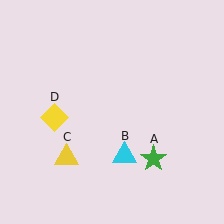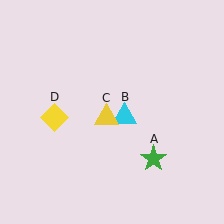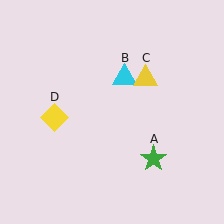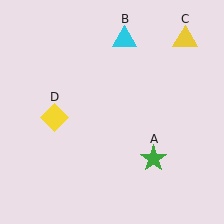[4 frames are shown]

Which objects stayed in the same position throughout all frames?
Green star (object A) and yellow diamond (object D) remained stationary.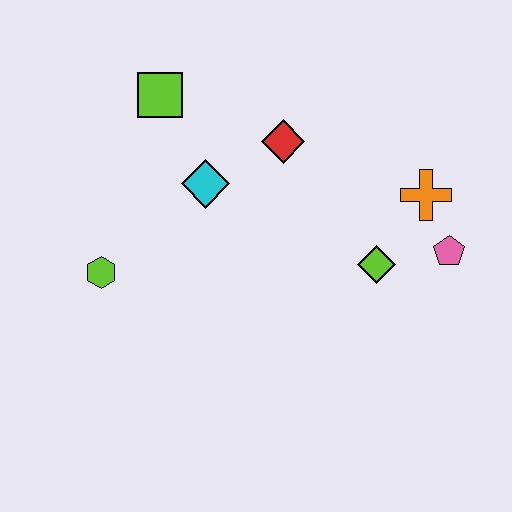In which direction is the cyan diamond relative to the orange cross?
The cyan diamond is to the left of the orange cross.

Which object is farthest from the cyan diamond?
The pink pentagon is farthest from the cyan diamond.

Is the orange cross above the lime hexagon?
Yes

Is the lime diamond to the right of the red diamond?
Yes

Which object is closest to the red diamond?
The cyan diamond is closest to the red diamond.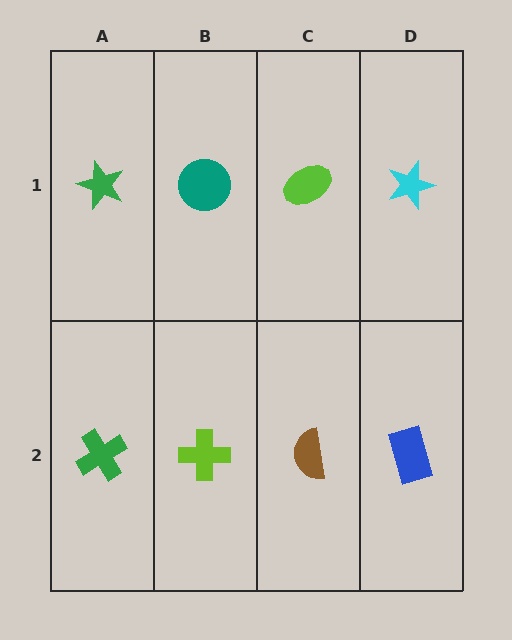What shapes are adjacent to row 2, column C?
A lime ellipse (row 1, column C), a lime cross (row 2, column B), a blue rectangle (row 2, column D).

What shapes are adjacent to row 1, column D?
A blue rectangle (row 2, column D), a lime ellipse (row 1, column C).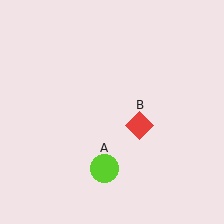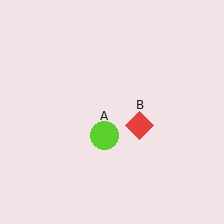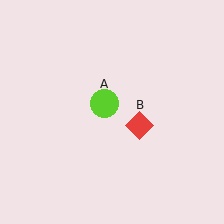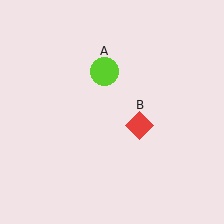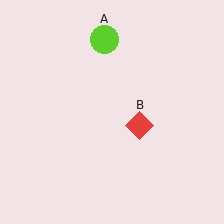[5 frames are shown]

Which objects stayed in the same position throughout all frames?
Red diamond (object B) remained stationary.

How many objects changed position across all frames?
1 object changed position: lime circle (object A).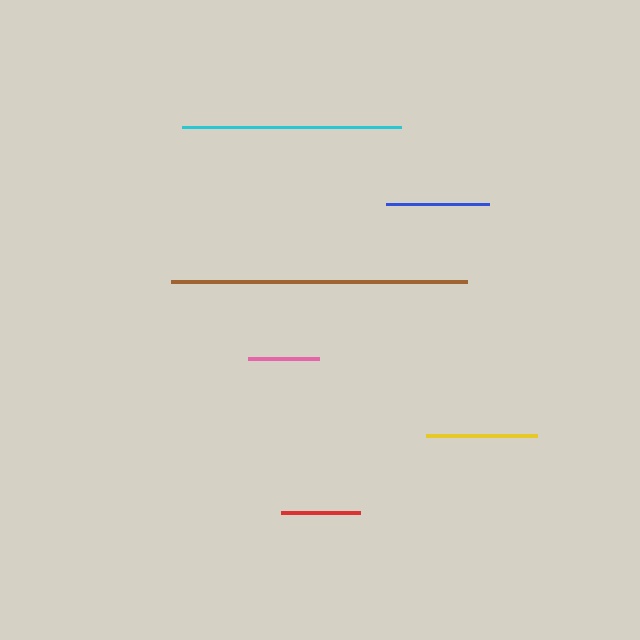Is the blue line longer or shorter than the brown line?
The brown line is longer than the blue line.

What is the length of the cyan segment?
The cyan segment is approximately 219 pixels long.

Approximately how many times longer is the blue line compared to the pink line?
The blue line is approximately 1.5 times the length of the pink line.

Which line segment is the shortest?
The pink line is the shortest at approximately 71 pixels.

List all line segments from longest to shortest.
From longest to shortest: brown, cyan, yellow, blue, red, pink.